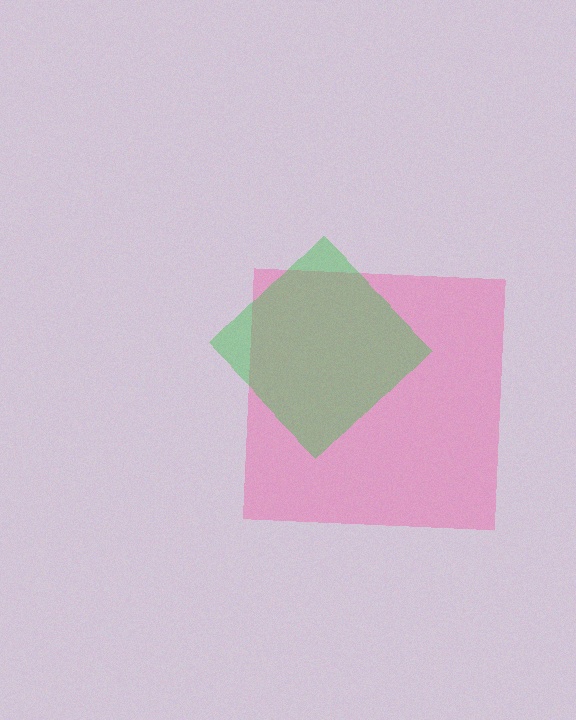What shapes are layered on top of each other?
The layered shapes are: a pink square, a green diamond.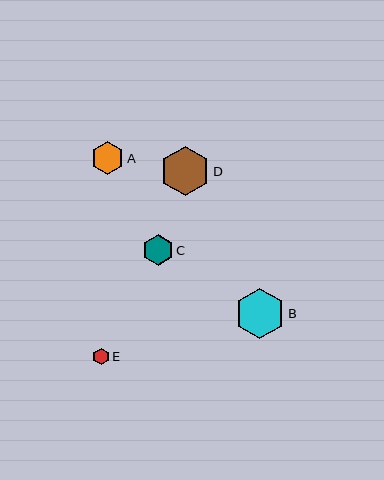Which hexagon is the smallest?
Hexagon E is the smallest with a size of approximately 16 pixels.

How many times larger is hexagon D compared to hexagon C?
Hexagon D is approximately 1.6 times the size of hexagon C.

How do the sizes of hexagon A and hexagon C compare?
Hexagon A and hexagon C are approximately the same size.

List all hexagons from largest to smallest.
From largest to smallest: B, D, A, C, E.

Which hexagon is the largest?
Hexagon B is the largest with a size of approximately 51 pixels.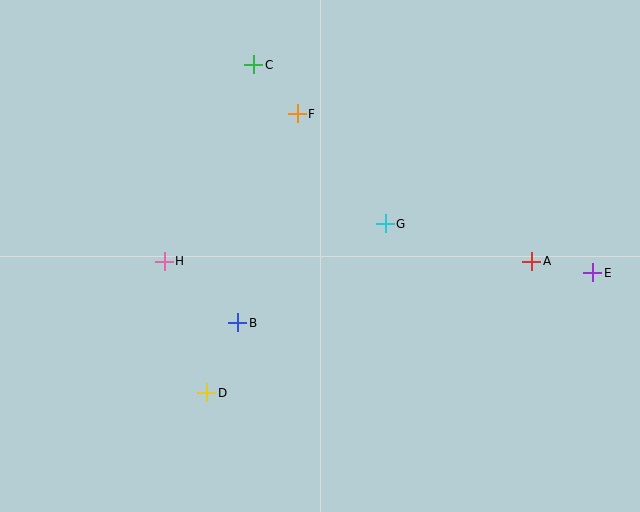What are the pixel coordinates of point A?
Point A is at (532, 261).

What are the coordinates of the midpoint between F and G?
The midpoint between F and G is at (341, 169).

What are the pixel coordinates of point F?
Point F is at (297, 114).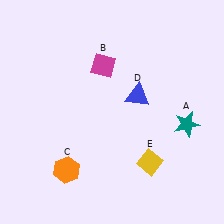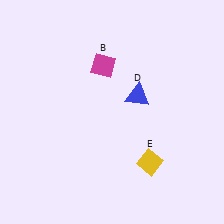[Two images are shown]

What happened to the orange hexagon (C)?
The orange hexagon (C) was removed in Image 2. It was in the bottom-left area of Image 1.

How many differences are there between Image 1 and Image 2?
There are 2 differences between the two images.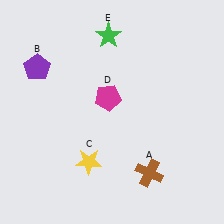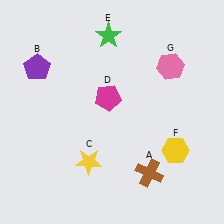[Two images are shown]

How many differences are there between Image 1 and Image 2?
There are 2 differences between the two images.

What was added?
A yellow hexagon (F), a pink hexagon (G) were added in Image 2.